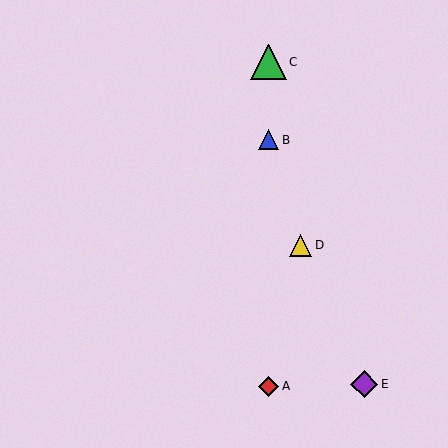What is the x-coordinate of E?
Object E is at x≈364.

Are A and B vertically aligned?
Yes, both are at x≈269.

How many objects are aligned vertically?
3 objects (A, B, C) are aligned vertically.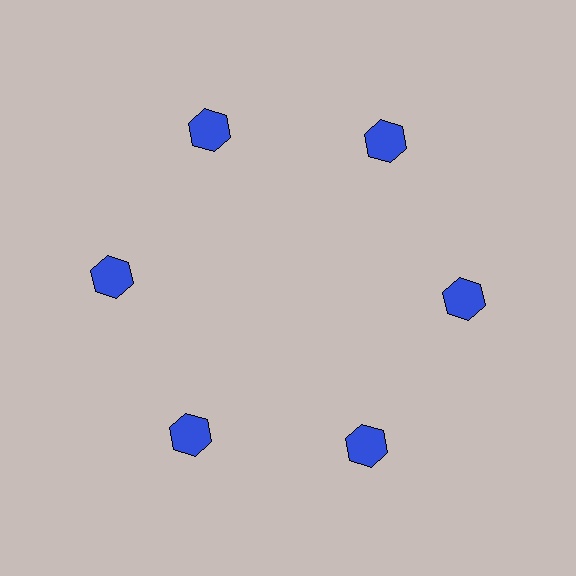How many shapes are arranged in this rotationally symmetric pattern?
There are 6 shapes, arranged in 6 groups of 1.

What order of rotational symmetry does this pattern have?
This pattern has 6-fold rotational symmetry.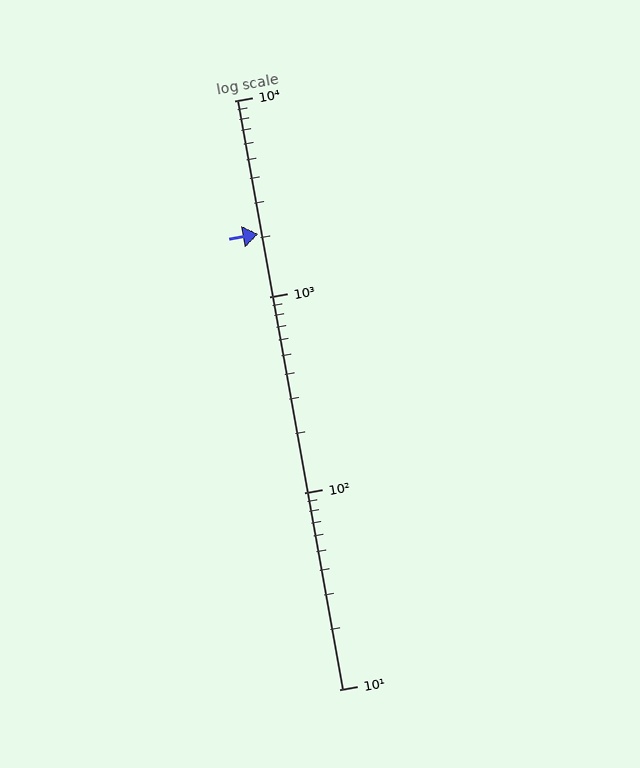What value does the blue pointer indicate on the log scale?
The pointer indicates approximately 2100.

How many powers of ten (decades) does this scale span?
The scale spans 3 decades, from 10 to 10000.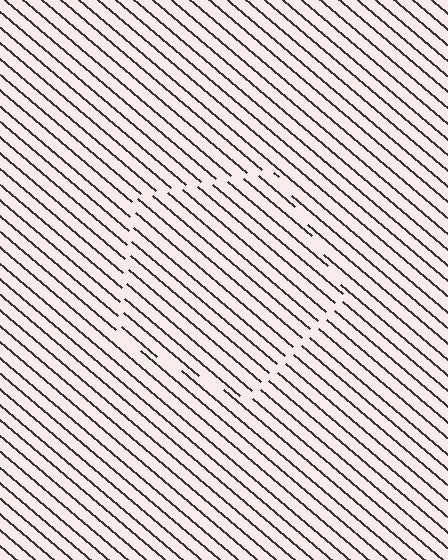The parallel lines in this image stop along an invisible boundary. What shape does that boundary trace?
An illusory pentagon. The interior of the shape contains the same grating, shifted by half a period — the contour is defined by the phase discontinuity where line-ends from the inner and outer gratings abut.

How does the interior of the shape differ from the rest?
The interior of the shape contains the same grating, shifted by half a period — the contour is defined by the phase discontinuity where line-ends from the inner and outer gratings abut.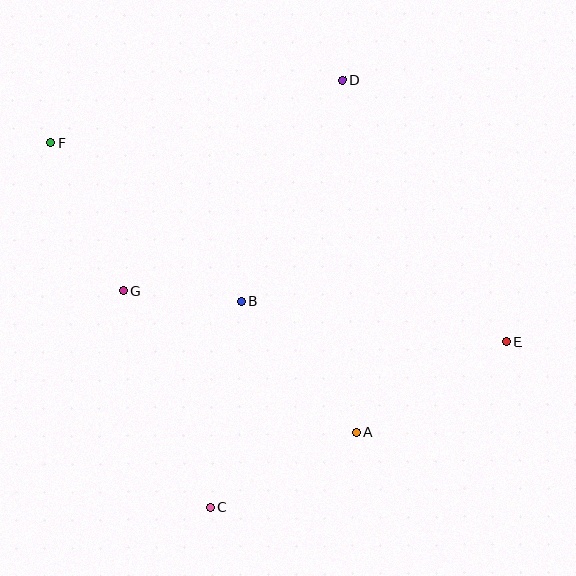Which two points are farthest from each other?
Points E and F are farthest from each other.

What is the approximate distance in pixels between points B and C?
The distance between B and C is approximately 208 pixels.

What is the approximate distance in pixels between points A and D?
The distance between A and D is approximately 353 pixels.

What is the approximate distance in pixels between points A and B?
The distance between A and B is approximately 175 pixels.